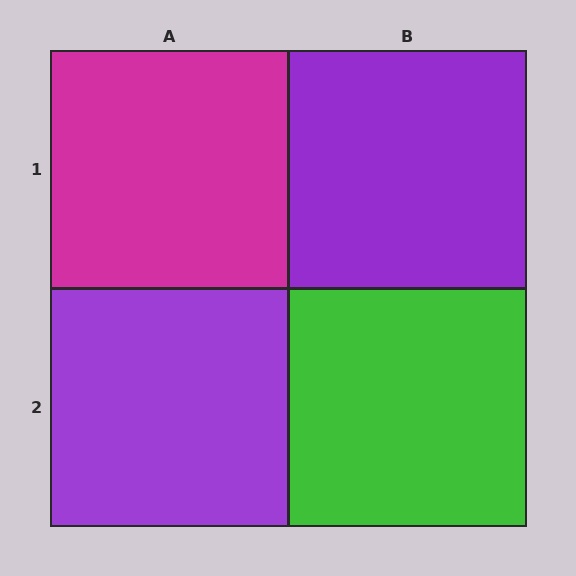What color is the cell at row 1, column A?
Magenta.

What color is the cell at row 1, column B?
Purple.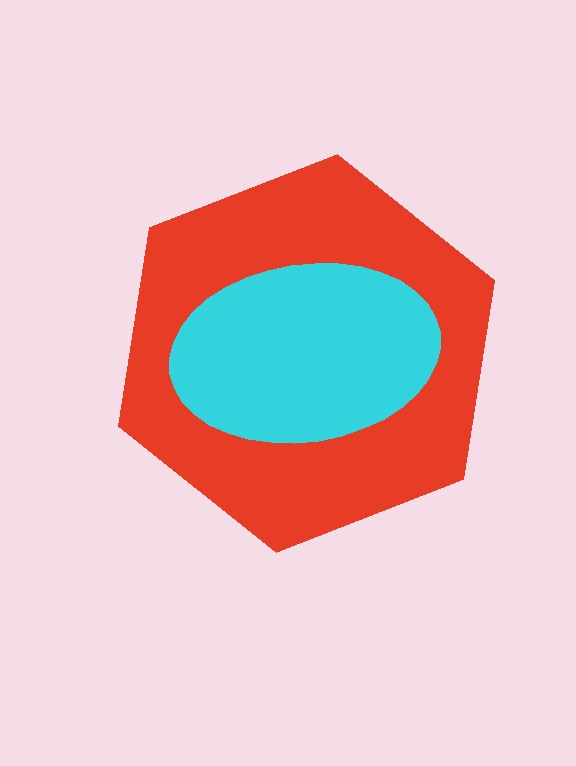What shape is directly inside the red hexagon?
The cyan ellipse.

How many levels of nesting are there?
2.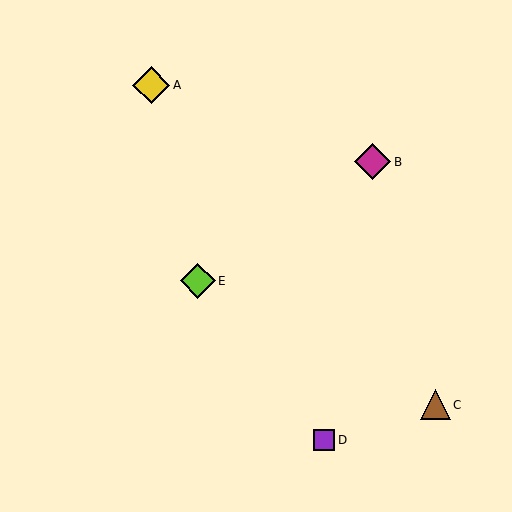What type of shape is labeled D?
Shape D is a purple square.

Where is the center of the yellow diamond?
The center of the yellow diamond is at (151, 85).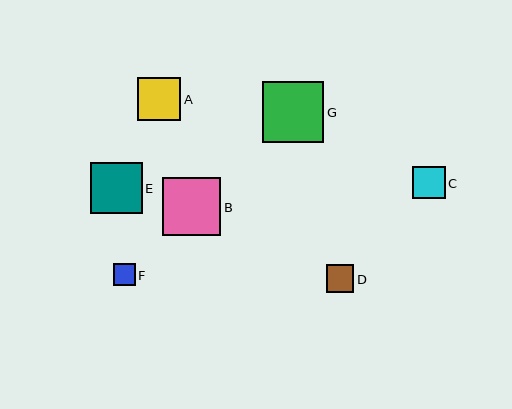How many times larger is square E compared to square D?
Square E is approximately 1.9 times the size of square D.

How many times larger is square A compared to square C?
Square A is approximately 1.3 times the size of square C.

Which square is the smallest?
Square F is the smallest with a size of approximately 22 pixels.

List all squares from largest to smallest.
From largest to smallest: G, B, E, A, C, D, F.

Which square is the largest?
Square G is the largest with a size of approximately 61 pixels.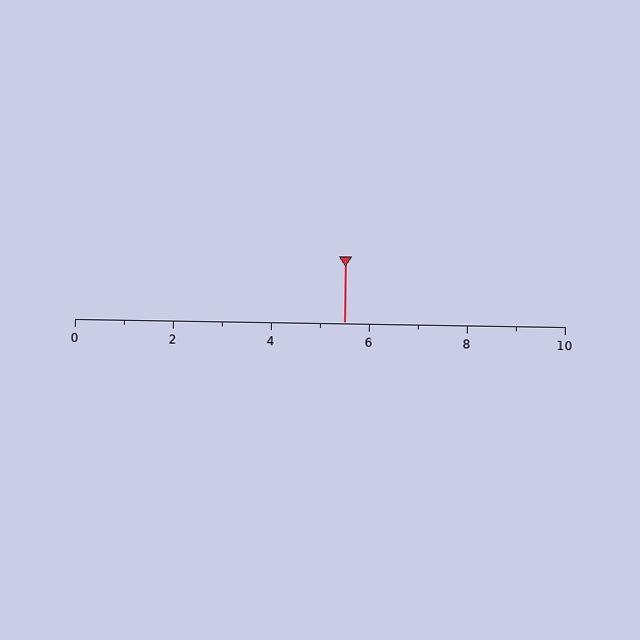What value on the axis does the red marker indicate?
The marker indicates approximately 5.5.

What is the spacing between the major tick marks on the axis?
The major ticks are spaced 2 apart.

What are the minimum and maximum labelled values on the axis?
The axis runs from 0 to 10.